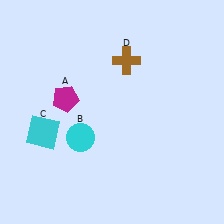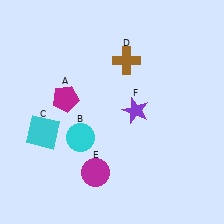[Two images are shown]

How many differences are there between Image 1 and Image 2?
There are 2 differences between the two images.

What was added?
A magenta circle (E), a purple star (F) were added in Image 2.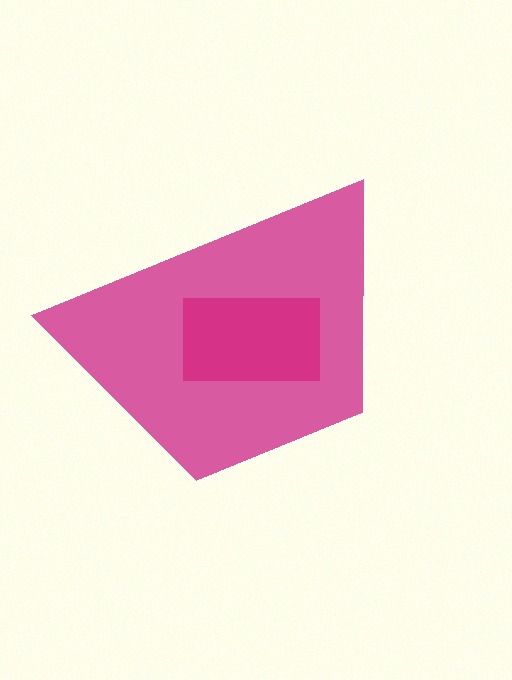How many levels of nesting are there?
2.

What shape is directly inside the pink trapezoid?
The magenta rectangle.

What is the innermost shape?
The magenta rectangle.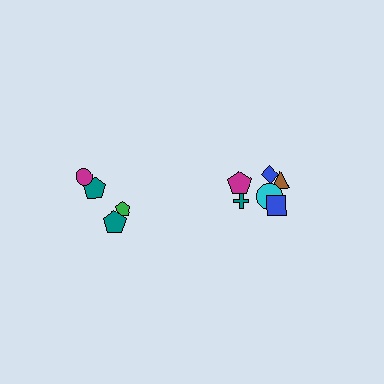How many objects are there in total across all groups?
There are 10 objects.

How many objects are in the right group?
There are 6 objects.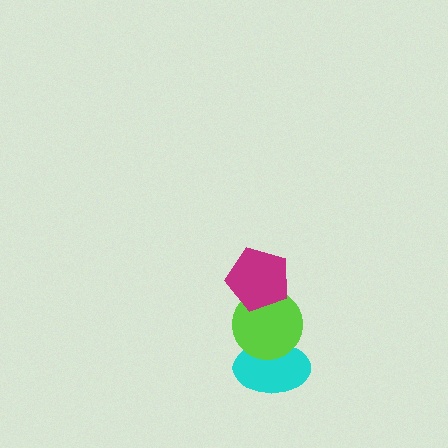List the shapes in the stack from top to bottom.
From top to bottom: the magenta pentagon, the lime circle, the cyan ellipse.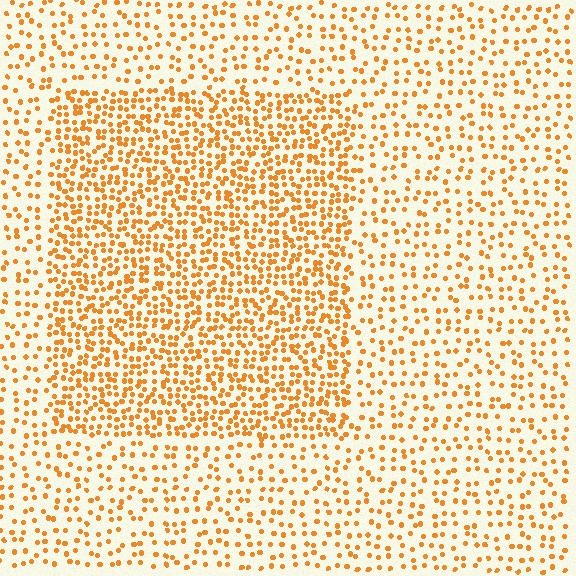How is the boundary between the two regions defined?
The boundary is defined by a change in element density (approximately 2.0x ratio). All elements are the same color, size, and shape.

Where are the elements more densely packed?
The elements are more densely packed inside the rectangle boundary.